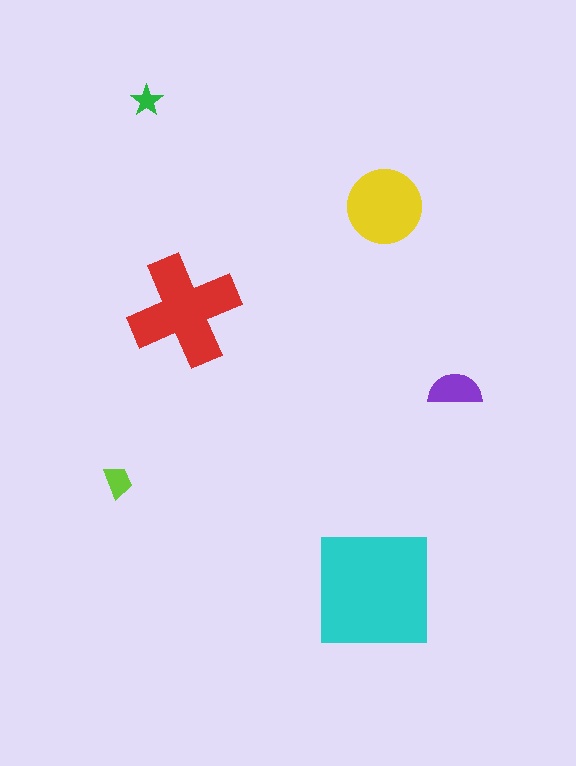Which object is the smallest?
The green star.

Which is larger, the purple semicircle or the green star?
The purple semicircle.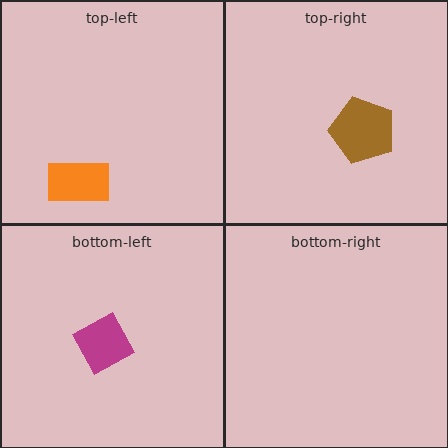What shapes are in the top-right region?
The brown pentagon.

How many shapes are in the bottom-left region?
1.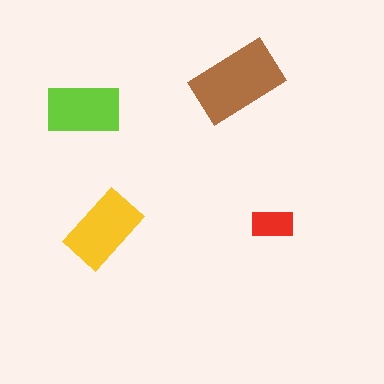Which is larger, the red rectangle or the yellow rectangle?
The yellow one.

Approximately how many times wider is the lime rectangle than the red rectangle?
About 2 times wider.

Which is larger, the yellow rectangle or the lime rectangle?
The yellow one.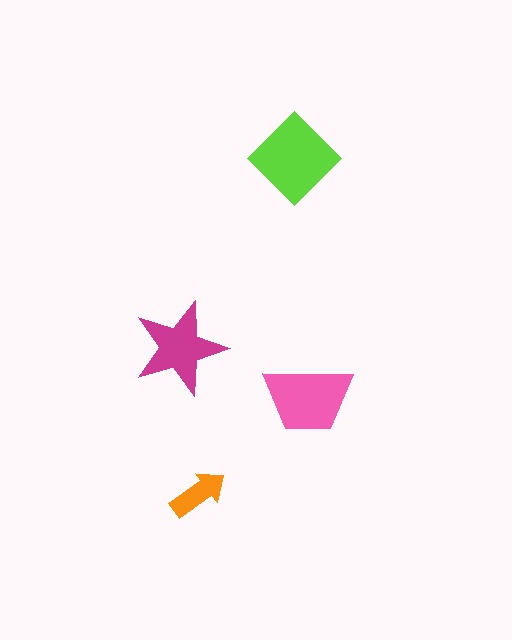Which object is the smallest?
The orange arrow.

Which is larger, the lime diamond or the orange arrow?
The lime diamond.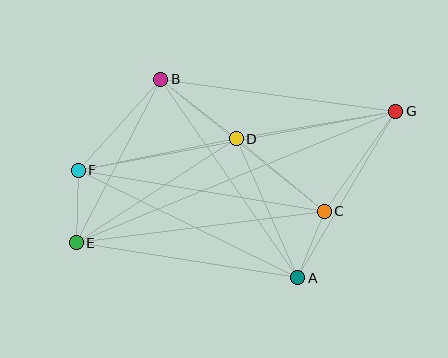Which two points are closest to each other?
Points A and C are closest to each other.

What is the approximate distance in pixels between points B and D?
The distance between B and D is approximately 96 pixels.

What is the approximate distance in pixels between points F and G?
The distance between F and G is approximately 323 pixels.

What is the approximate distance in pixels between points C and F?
The distance between C and F is approximately 249 pixels.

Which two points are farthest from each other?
Points E and G are farthest from each other.